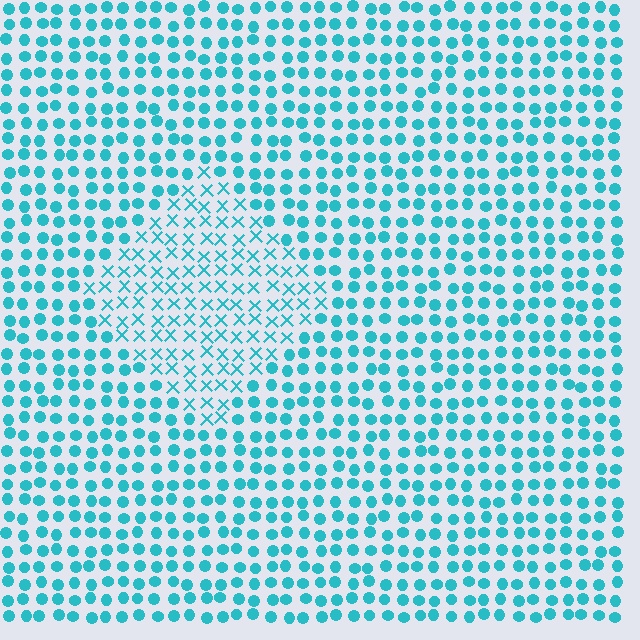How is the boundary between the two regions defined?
The boundary is defined by a change in element shape: X marks inside vs. circles outside. All elements share the same color and spacing.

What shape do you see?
I see a diamond.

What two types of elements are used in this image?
The image uses X marks inside the diamond region and circles outside it.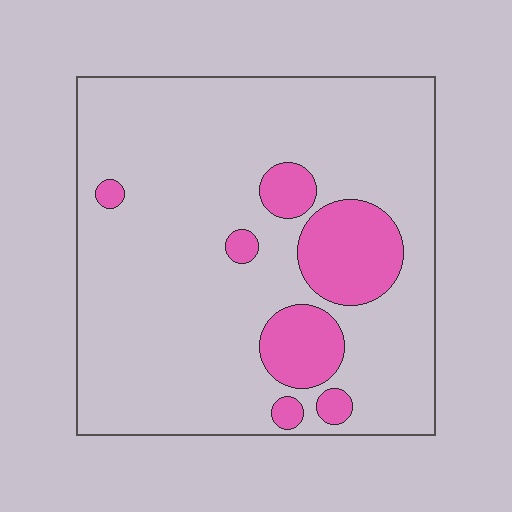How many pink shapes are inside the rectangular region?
7.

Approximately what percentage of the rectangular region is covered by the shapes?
Approximately 15%.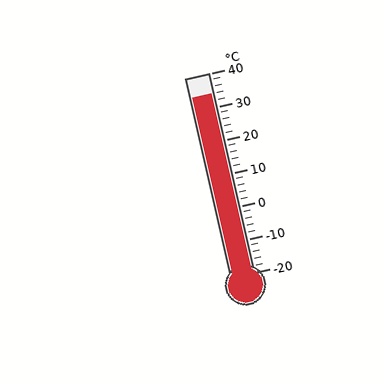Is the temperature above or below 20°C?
The temperature is above 20°C.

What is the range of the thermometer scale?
The thermometer scale ranges from -20°C to 40°C.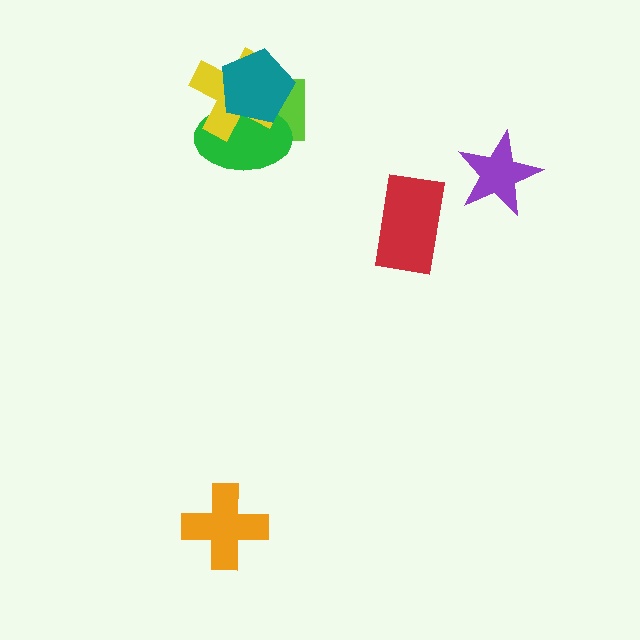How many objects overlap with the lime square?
3 objects overlap with the lime square.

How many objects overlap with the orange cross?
0 objects overlap with the orange cross.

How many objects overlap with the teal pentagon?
3 objects overlap with the teal pentagon.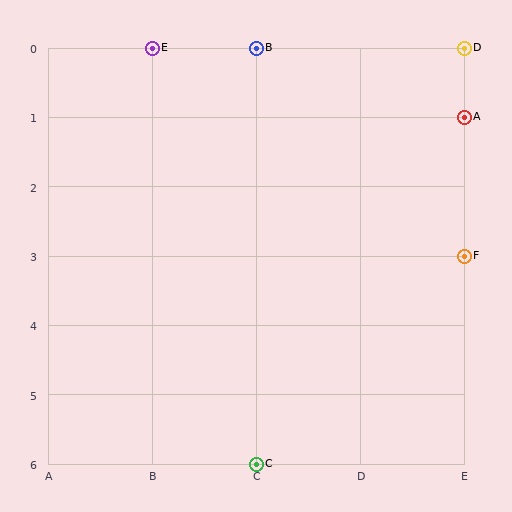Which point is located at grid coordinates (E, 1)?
Point A is at (E, 1).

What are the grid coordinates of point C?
Point C is at grid coordinates (C, 6).